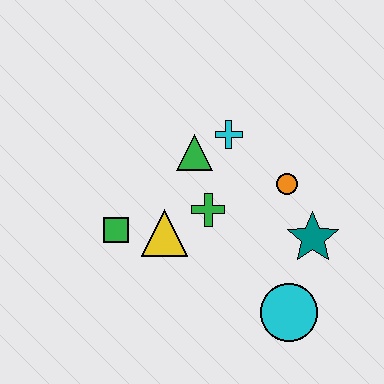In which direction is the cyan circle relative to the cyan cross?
The cyan circle is below the cyan cross.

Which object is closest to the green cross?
The yellow triangle is closest to the green cross.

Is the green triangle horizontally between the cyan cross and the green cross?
No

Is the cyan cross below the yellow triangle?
No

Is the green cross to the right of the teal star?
No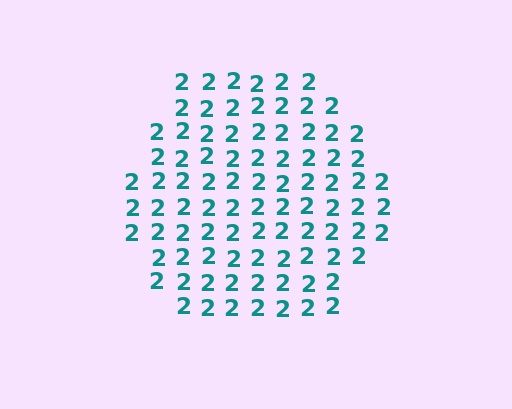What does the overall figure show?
The overall figure shows a hexagon.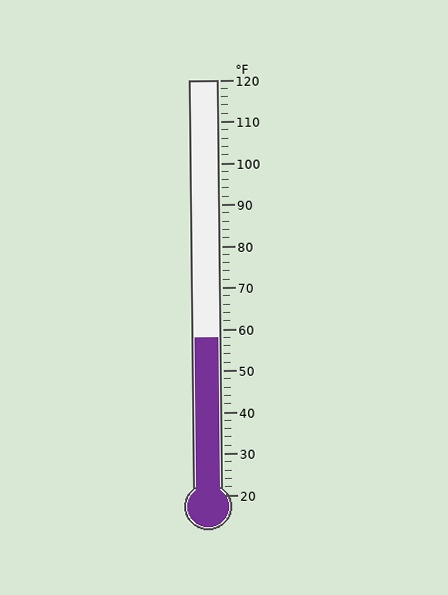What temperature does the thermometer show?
The thermometer shows approximately 58°F.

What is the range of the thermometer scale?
The thermometer scale ranges from 20°F to 120°F.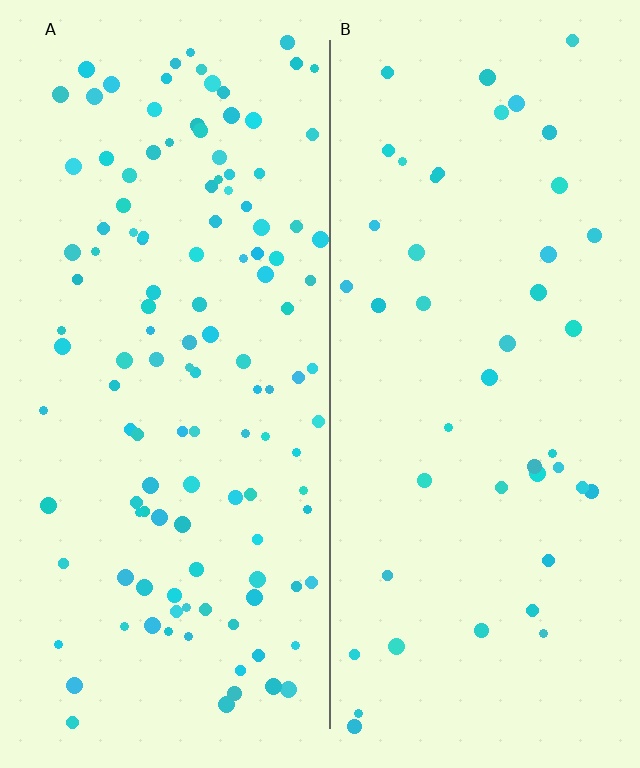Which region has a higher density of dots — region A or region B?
A (the left).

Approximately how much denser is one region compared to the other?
Approximately 2.7× — region A over region B.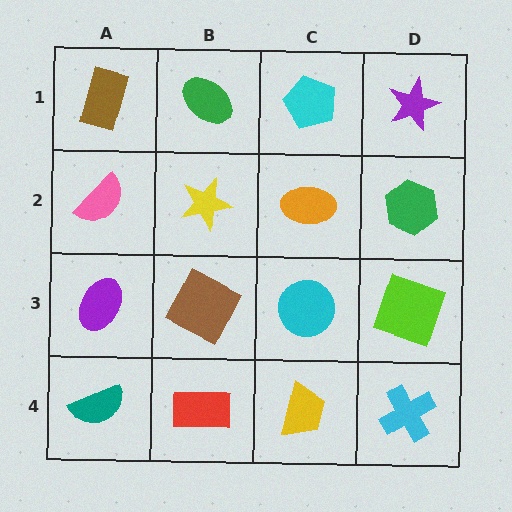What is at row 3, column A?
A purple ellipse.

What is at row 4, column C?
A yellow trapezoid.